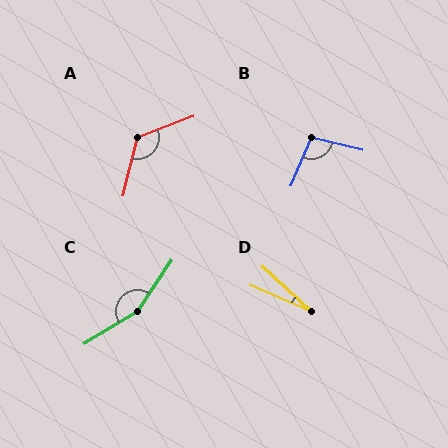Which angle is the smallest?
D, at approximately 19 degrees.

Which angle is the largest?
C, at approximately 155 degrees.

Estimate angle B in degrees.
Approximately 99 degrees.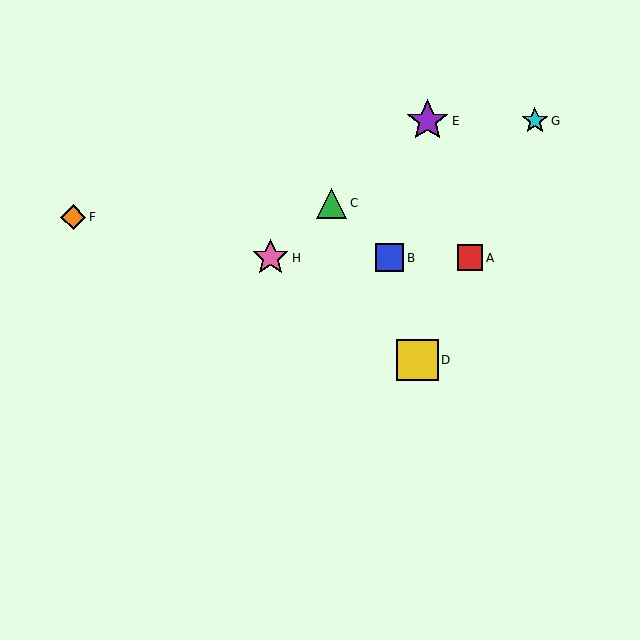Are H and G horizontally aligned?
No, H is at y≈258 and G is at y≈121.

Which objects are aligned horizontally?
Objects A, B, H are aligned horizontally.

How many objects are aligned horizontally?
3 objects (A, B, H) are aligned horizontally.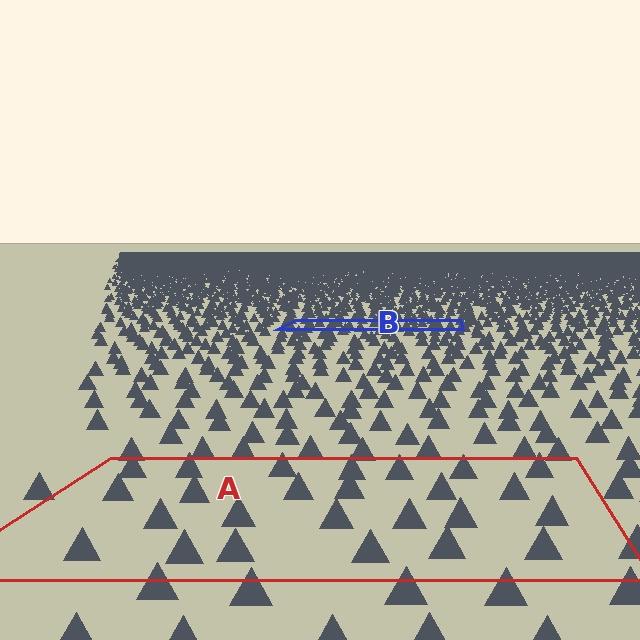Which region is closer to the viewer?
Region A is closer. The texture elements there are larger and more spread out.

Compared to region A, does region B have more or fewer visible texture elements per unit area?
Region B has more texture elements per unit area — they are packed more densely because it is farther away.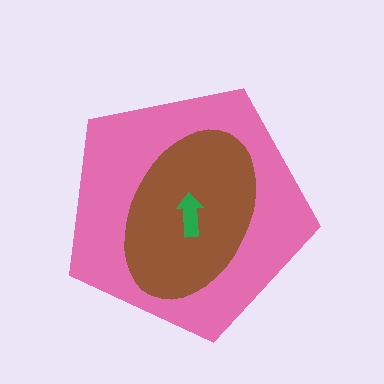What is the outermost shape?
The pink pentagon.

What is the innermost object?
The green arrow.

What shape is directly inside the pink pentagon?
The brown ellipse.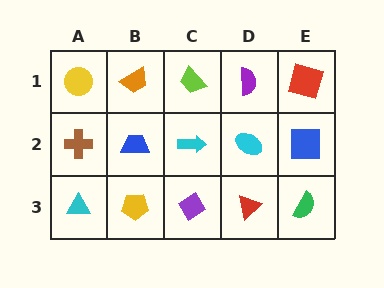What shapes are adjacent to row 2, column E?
A red square (row 1, column E), a green semicircle (row 3, column E), a cyan ellipse (row 2, column D).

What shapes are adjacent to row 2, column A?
A yellow circle (row 1, column A), a cyan triangle (row 3, column A), a blue trapezoid (row 2, column B).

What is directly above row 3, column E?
A blue square.